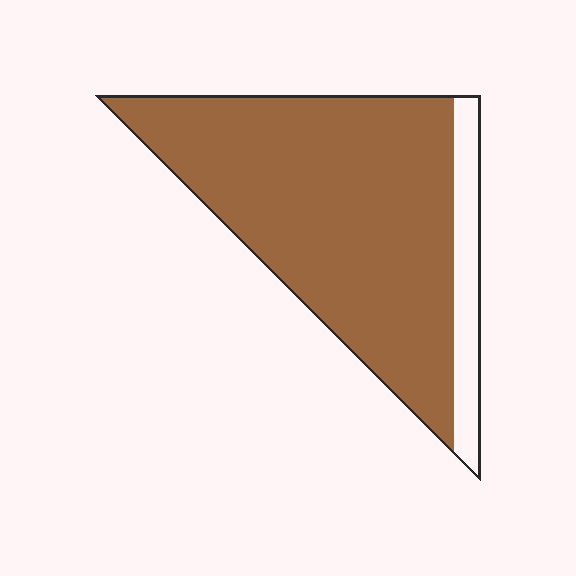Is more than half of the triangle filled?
Yes.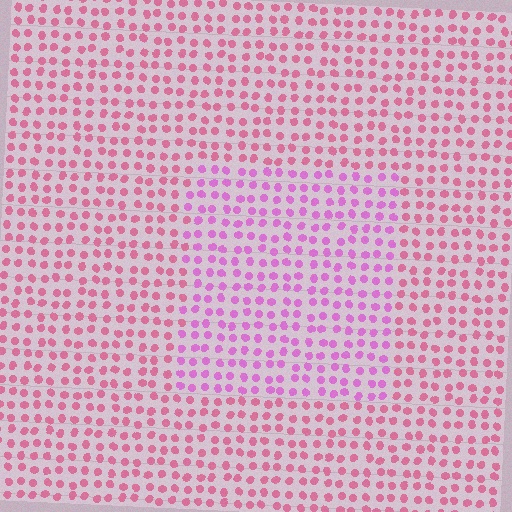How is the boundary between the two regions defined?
The boundary is defined purely by a slight shift in hue (about 31 degrees). Spacing, size, and orientation are identical on both sides.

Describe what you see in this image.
The image is filled with small pink elements in a uniform arrangement. A rectangle-shaped region is visible where the elements are tinted to a slightly different hue, forming a subtle color boundary.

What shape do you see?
I see a rectangle.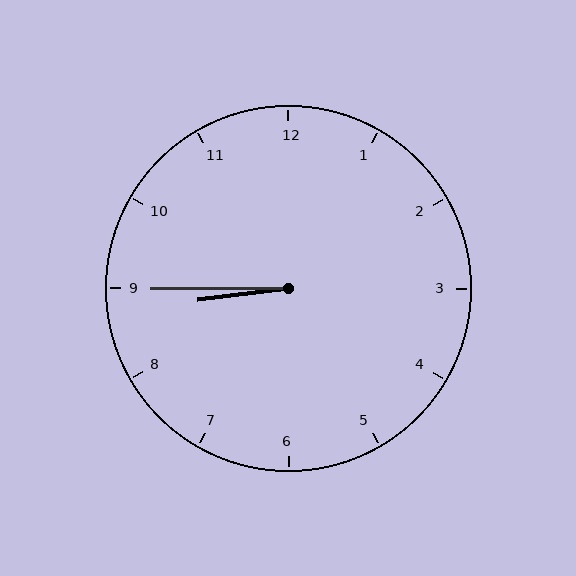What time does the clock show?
8:45.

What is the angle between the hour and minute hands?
Approximately 8 degrees.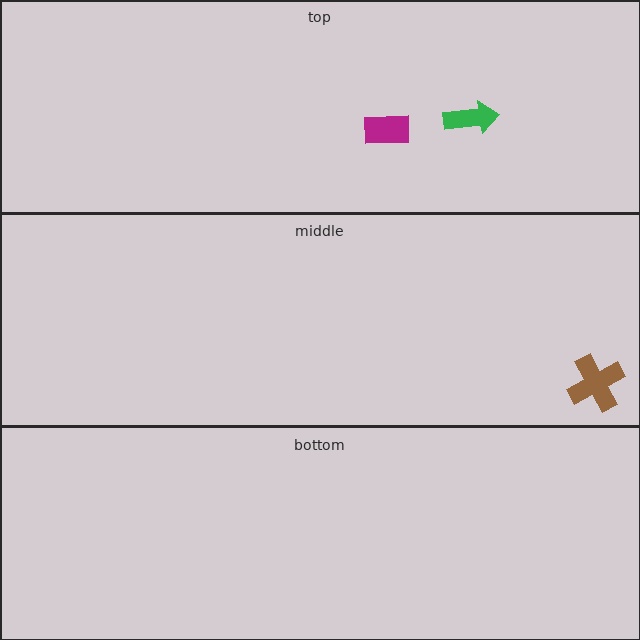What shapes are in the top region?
The magenta rectangle, the green arrow.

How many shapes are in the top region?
2.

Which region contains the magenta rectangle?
The top region.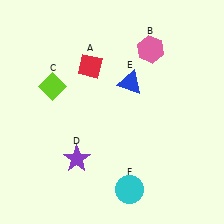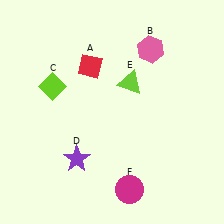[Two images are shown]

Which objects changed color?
E changed from blue to lime. F changed from cyan to magenta.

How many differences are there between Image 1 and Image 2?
There are 2 differences between the two images.